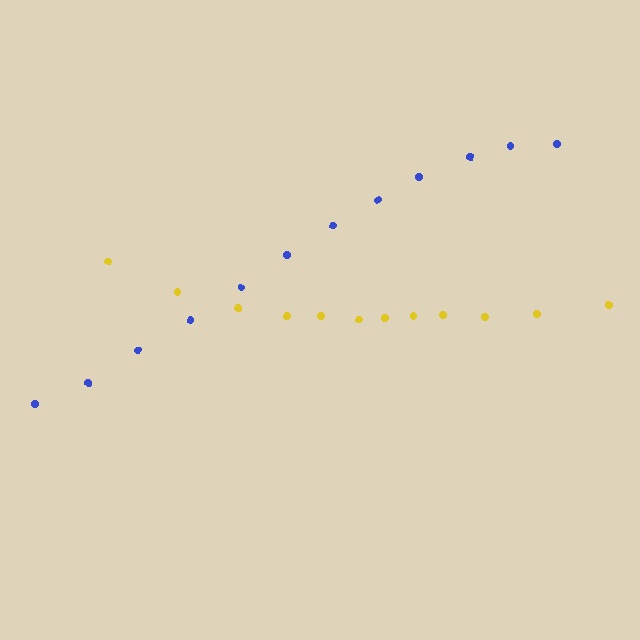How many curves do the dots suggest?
There are 2 distinct paths.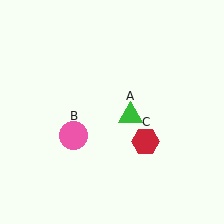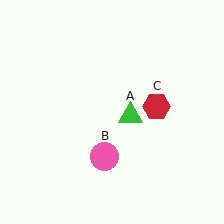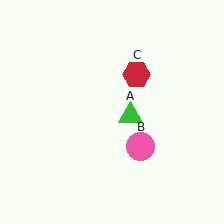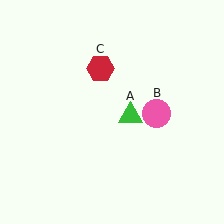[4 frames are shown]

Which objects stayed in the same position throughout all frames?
Green triangle (object A) remained stationary.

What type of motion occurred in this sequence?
The pink circle (object B), red hexagon (object C) rotated counterclockwise around the center of the scene.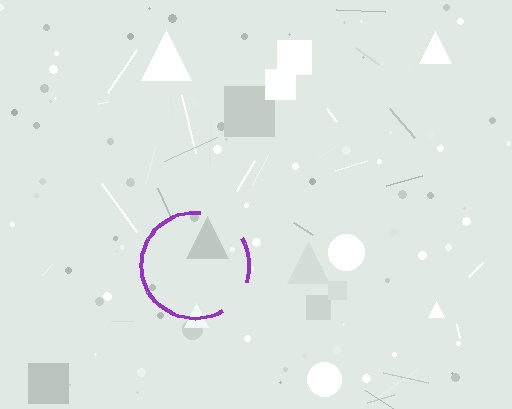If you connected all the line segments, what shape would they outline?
They would outline a circle.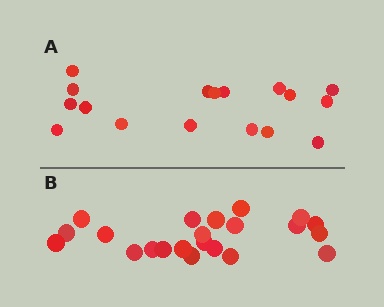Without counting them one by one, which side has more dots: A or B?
Region B (the bottom region) has more dots.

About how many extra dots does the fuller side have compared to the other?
Region B has about 5 more dots than region A.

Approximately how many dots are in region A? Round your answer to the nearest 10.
About 20 dots. (The exact count is 17, which rounds to 20.)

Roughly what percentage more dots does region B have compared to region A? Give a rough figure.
About 30% more.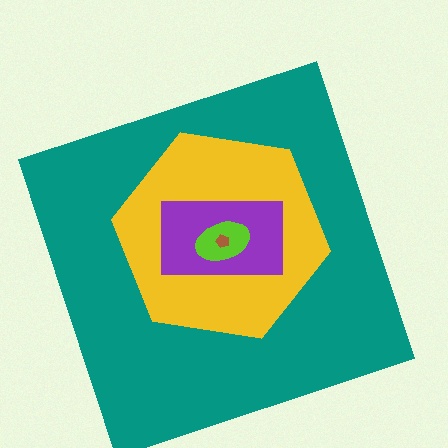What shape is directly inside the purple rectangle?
The lime ellipse.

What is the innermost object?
The brown pentagon.